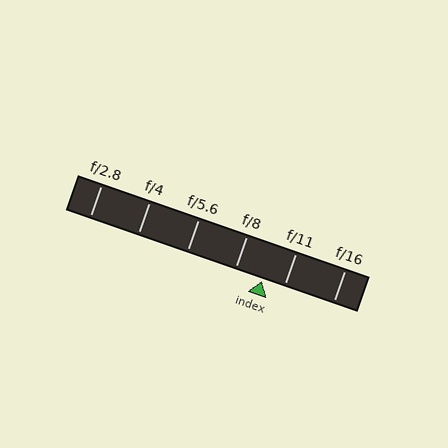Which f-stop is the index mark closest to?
The index mark is closest to f/11.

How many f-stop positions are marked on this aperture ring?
There are 6 f-stop positions marked.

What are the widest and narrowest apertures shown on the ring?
The widest aperture shown is f/2.8 and the narrowest is f/16.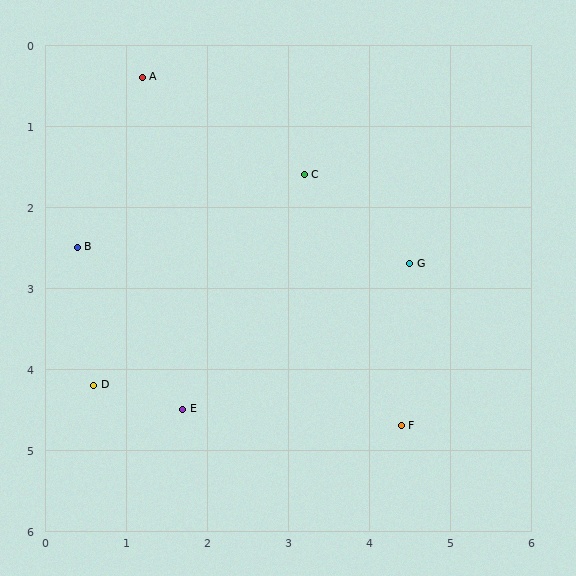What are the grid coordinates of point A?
Point A is at approximately (1.2, 0.4).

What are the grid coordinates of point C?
Point C is at approximately (3.2, 1.6).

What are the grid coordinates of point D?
Point D is at approximately (0.6, 4.2).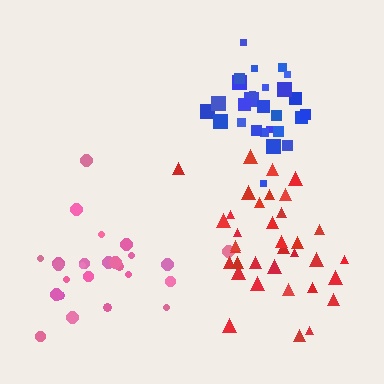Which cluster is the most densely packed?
Blue.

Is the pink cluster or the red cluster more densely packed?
Red.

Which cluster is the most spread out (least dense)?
Pink.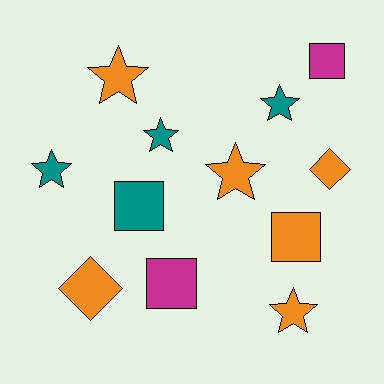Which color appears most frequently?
Orange, with 6 objects.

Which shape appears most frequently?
Star, with 6 objects.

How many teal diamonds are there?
There are no teal diamonds.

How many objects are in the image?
There are 12 objects.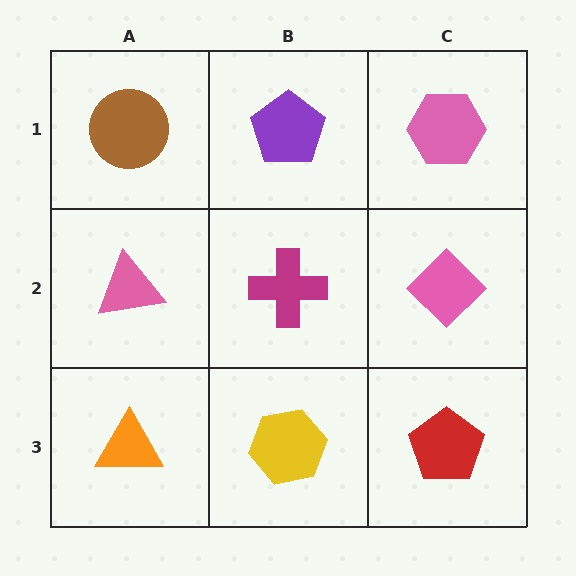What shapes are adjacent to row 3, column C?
A pink diamond (row 2, column C), a yellow hexagon (row 3, column B).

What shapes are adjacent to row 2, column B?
A purple pentagon (row 1, column B), a yellow hexagon (row 3, column B), a pink triangle (row 2, column A), a pink diamond (row 2, column C).